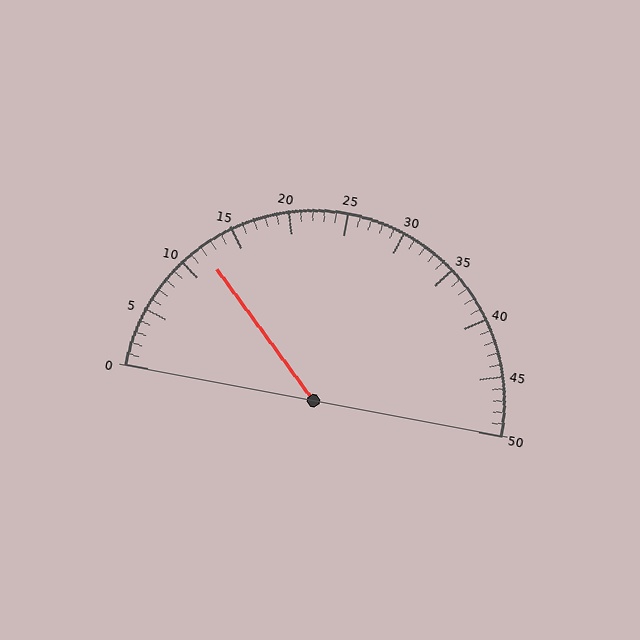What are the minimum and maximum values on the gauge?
The gauge ranges from 0 to 50.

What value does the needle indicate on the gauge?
The needle indicates approximately 12.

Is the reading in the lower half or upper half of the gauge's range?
The reading is in the lower half of the range (0 to 50).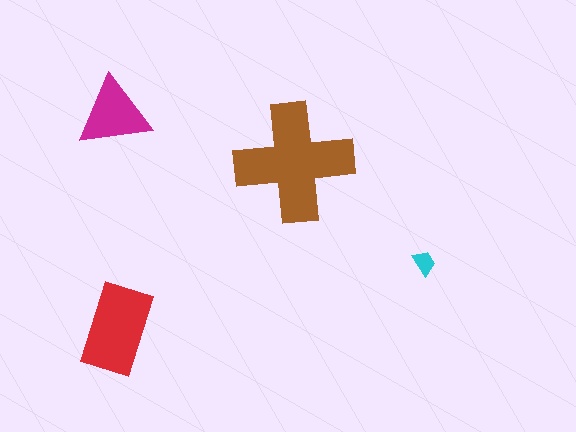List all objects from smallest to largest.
The cyan trapezoid, the magenta triangle, the red rectangle, the brown cross.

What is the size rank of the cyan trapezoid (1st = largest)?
4th.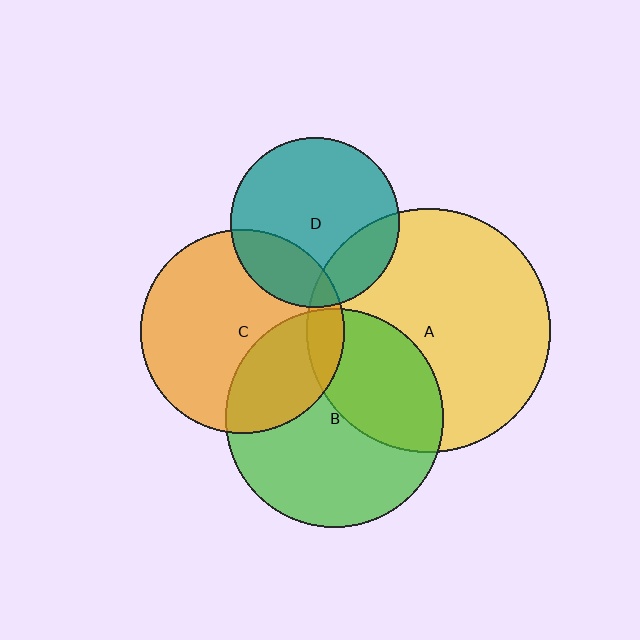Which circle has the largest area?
Circle A (yellow).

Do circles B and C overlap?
Yes.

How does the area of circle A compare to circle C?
Approximately 1.4 times.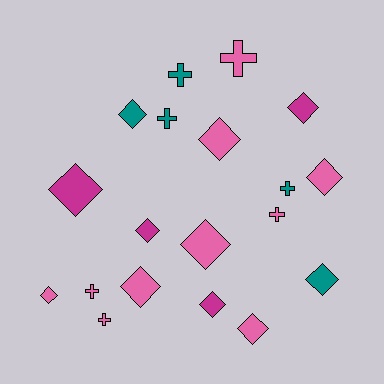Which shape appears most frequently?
Diamond, with 12 objects.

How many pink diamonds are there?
There are 6 pink diamonds.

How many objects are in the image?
There are 19 objects.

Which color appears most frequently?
Pink, with 10 objects.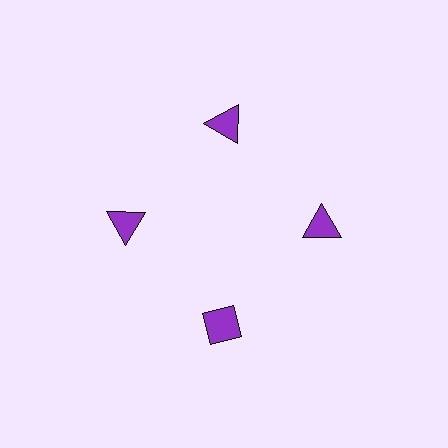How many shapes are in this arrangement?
There are 4 shapes arranged in a ring pattern.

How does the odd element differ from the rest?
It has a different shape: diamond instead of triangle.